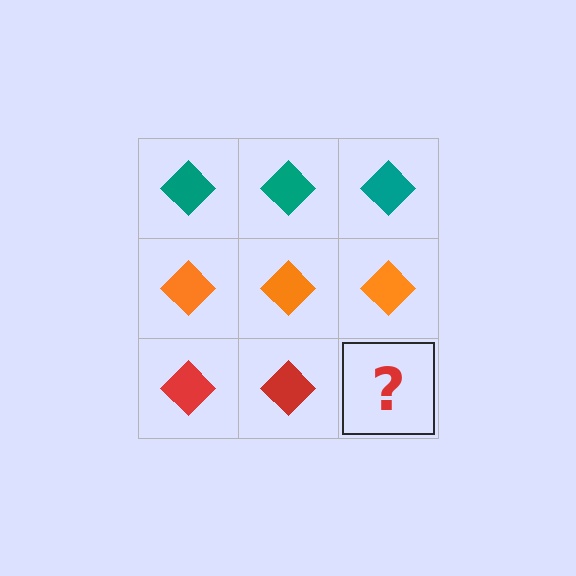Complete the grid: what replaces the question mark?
The question mark should be replaced with a red diamond.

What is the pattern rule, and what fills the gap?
The rule is that each row has a consistent color. The gap should be filled with a red diamond.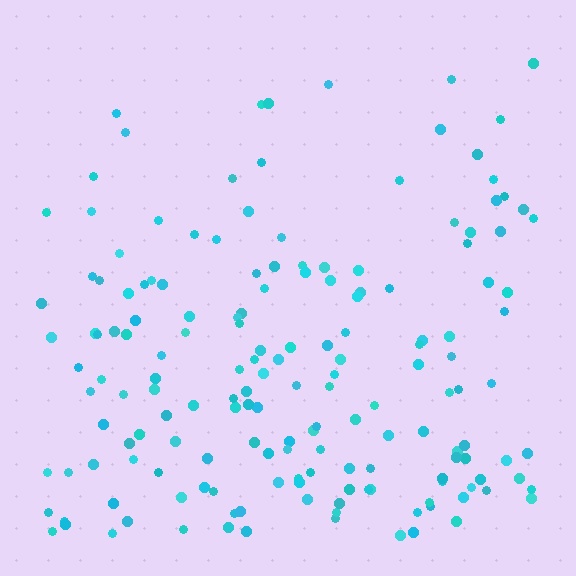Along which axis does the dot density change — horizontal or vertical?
Vertical.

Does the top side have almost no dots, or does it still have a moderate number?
Still a moderate number, just noticeably fewer than the bottom.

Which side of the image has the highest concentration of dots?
The bottom.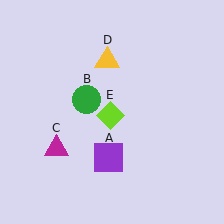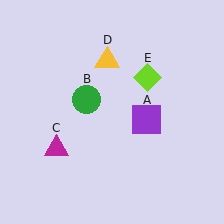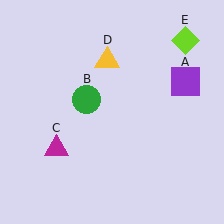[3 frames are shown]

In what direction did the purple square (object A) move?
The purple square (object A) moved up and to the right.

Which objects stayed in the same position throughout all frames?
Green circle (object B) and magenta triangle (object C) and yellow triangle (object D) remained stationary.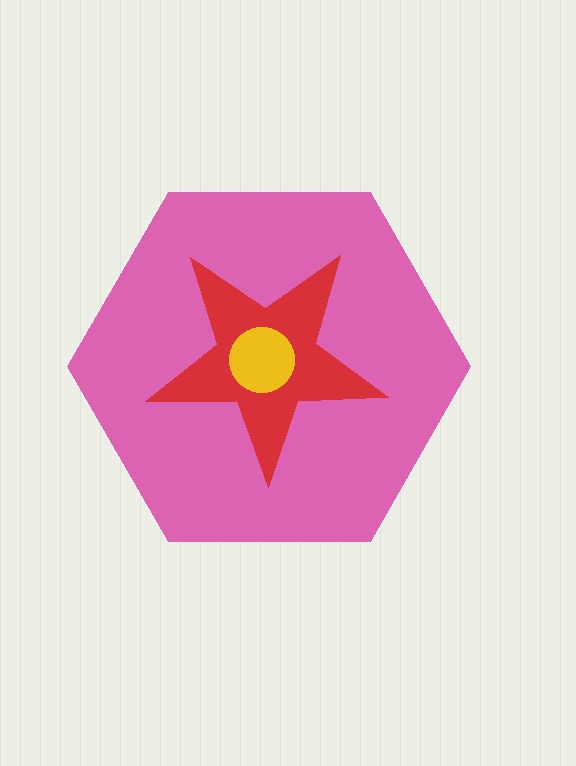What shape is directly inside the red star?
The yellow circle.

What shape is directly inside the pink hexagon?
The red star.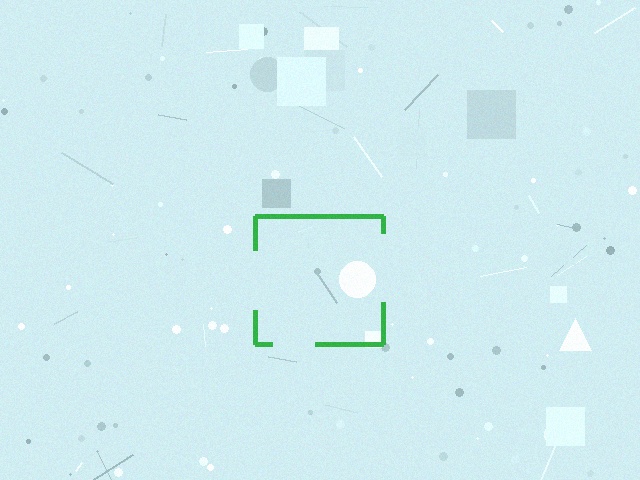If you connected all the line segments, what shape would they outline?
They would outline a square.